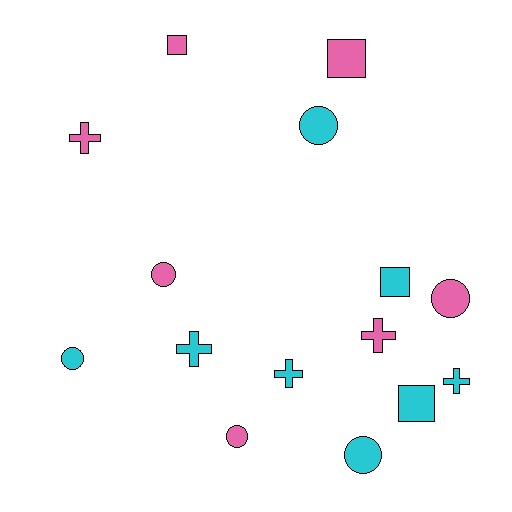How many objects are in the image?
There are 15 objects.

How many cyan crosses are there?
There are 3 cyan crosses.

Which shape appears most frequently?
Circle, with 6 objects.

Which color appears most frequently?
Cyan, with 8 objects.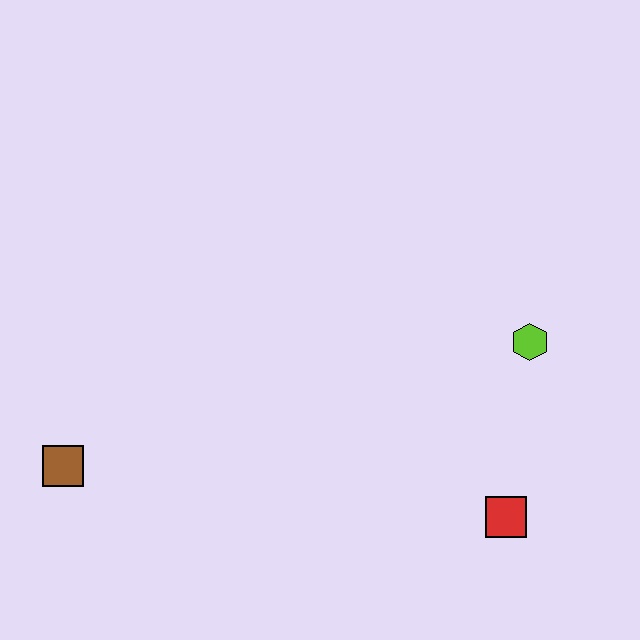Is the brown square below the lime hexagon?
Yes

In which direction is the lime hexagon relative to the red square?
The lime hexagon is above the red square.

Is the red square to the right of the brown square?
Yes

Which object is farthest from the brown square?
The lime hexagon is farthest from the brown square.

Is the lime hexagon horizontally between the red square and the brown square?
No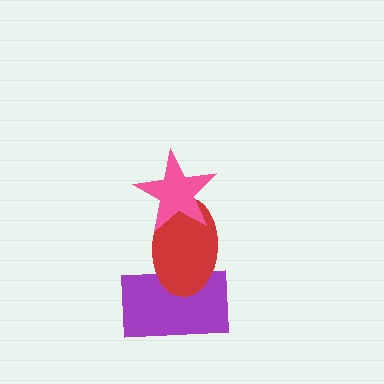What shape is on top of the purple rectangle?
The red ellipse is on top of the purple rectangle.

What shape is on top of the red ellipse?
The pink star is on top of the red ellipse.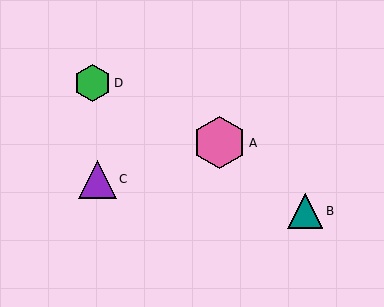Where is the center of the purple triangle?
The center of the purple triangle is at (97, 179).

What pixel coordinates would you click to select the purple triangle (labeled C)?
Click at (97, 179) to select the purple triangle C.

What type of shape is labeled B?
Shape B is a teal triangle.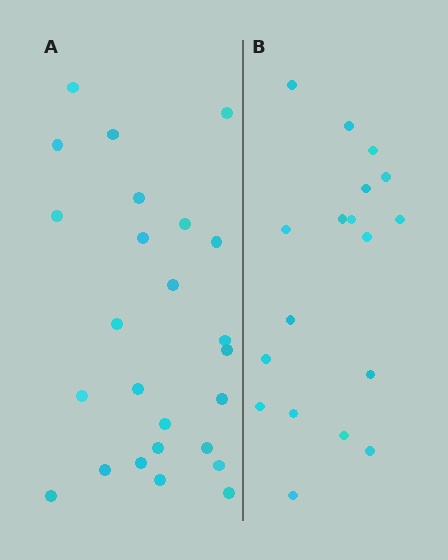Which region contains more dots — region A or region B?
Region A (the left region) has more dots.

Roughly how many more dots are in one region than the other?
Region A has roughly 8 or so more dots than region B.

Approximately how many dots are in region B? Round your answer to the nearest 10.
About 20 dots. (The exact count is 18, which rounds to 20.)